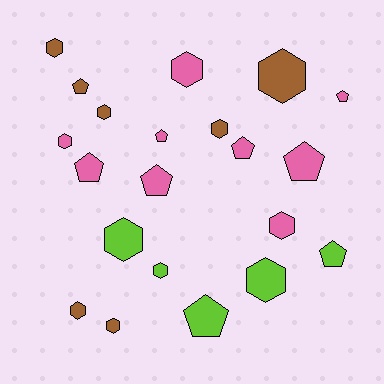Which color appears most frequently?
Pink, with 9 objects.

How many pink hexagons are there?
There are 3 pink hexagons.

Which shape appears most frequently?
Hexagon, with 12 objects.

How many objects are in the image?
There are 21 objects.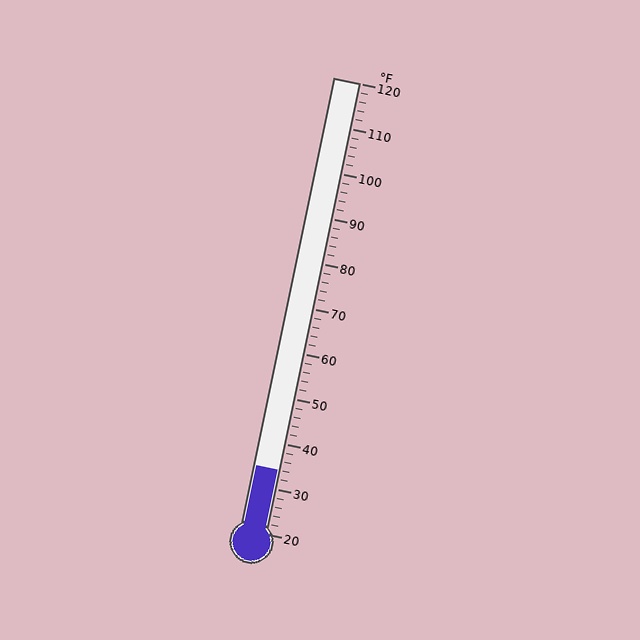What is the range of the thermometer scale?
The thermometer scale ranges from 20°F to 120°F.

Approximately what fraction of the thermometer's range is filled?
The thermometer is filled to approximately 15% of its range.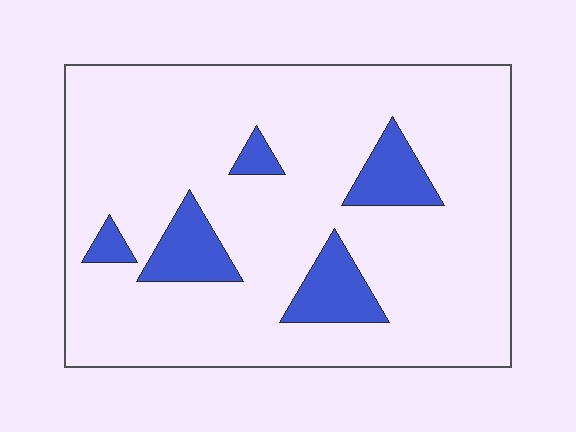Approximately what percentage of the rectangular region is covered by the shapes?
Approximately 15%.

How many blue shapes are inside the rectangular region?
5.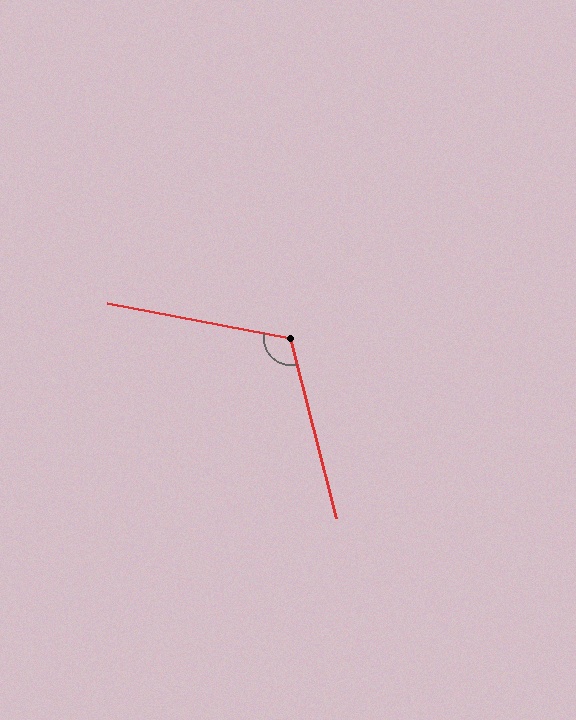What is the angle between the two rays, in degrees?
Approximately 115 degrees.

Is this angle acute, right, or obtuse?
It is obtuse.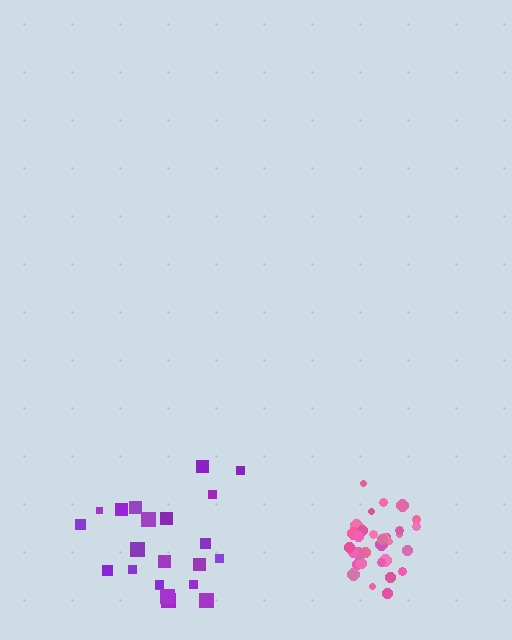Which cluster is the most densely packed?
Pink.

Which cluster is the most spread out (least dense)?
Purple.